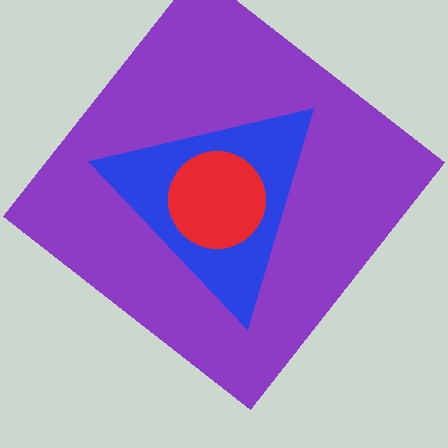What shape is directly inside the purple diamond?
The blue triangle.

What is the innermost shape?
The red circle.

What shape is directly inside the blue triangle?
The red circle.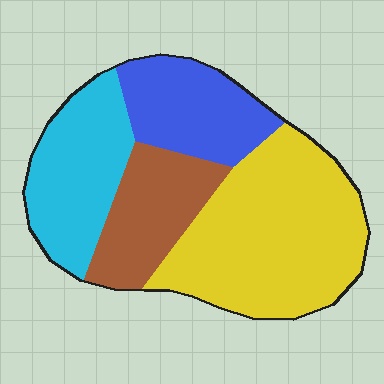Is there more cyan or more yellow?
Yellow.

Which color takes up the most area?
Yellow, at roughly 40%.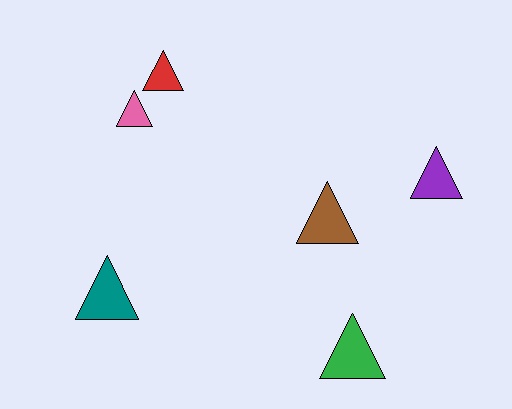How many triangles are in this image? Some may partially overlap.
There are 6 triangles.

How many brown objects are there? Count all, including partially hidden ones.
There is 1 brown object.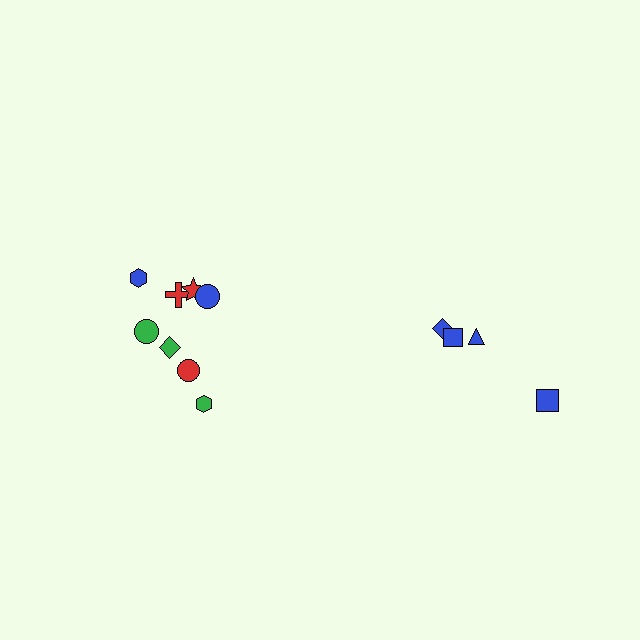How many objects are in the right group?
There are 4 objects.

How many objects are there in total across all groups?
There are 12 objects.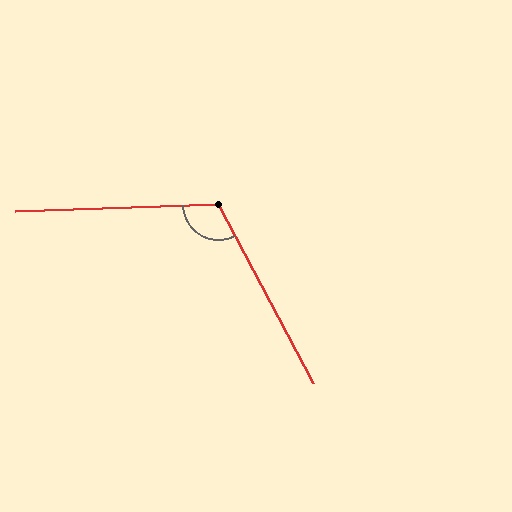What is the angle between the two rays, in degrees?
Approximately 116 degrees.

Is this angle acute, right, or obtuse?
It is obtuse.